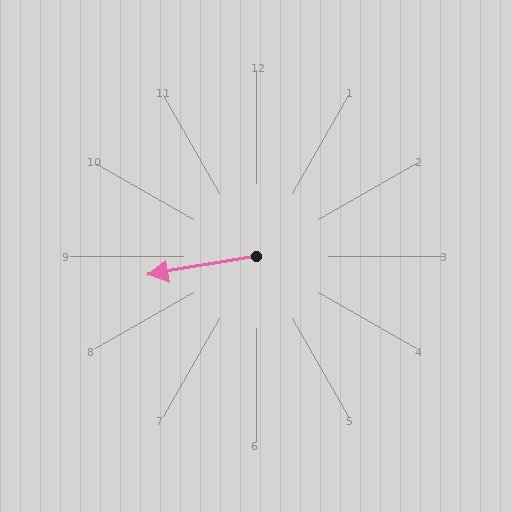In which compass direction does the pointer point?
West.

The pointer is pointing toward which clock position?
Roughly 9 o'clock.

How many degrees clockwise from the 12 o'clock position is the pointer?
Approximately 260 degrees.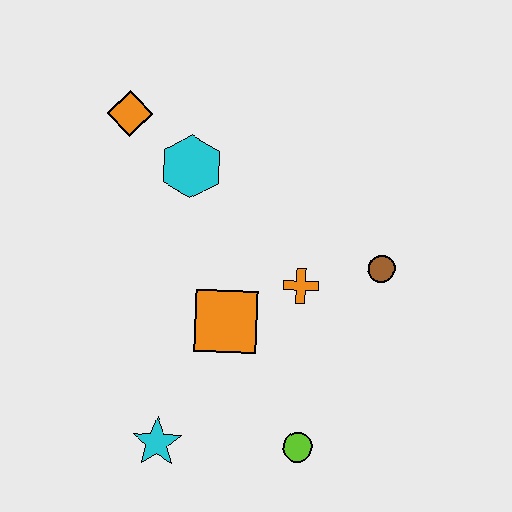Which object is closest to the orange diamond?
The cyan hexagon is closest to the orange diamond.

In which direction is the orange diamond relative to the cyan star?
The orange diamond is above the cyan star.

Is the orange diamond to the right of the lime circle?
No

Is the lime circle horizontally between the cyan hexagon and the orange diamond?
No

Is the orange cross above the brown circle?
No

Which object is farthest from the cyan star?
The orange diamond is farthest from the cyan star.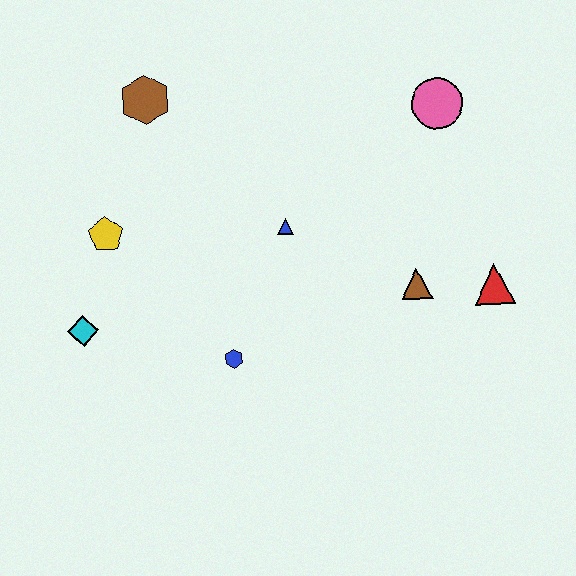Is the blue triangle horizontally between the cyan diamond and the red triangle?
Yes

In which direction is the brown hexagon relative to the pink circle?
The brown hexagon is to the left of the pink circle.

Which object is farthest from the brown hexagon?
The red triangle is farthest from the brown hexagon.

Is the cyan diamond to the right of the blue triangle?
No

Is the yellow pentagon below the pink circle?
Yes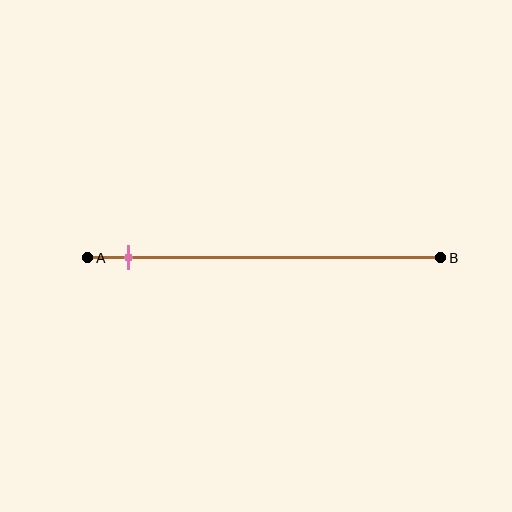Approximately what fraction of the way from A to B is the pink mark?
The pink mark is approximately 10% of the way from A to B.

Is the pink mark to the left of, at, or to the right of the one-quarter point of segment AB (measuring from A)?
The pink mark is to the left of the one-quarter point of segment AB.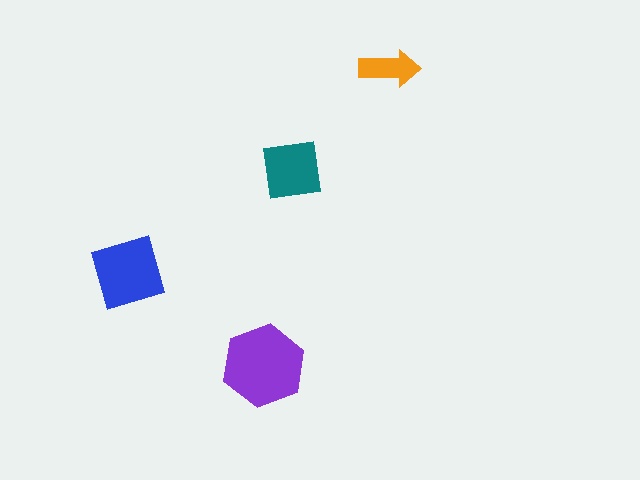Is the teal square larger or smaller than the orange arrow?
Larger.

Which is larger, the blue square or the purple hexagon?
The purple hexagon.